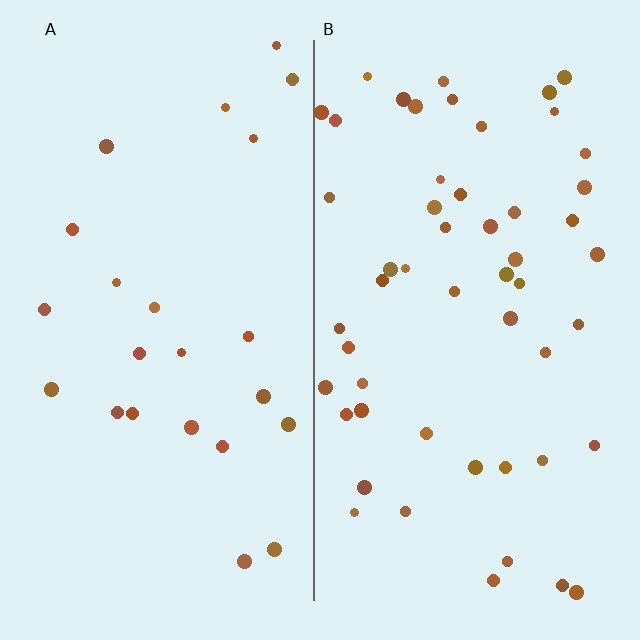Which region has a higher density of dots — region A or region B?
B (the right).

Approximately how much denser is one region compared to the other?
Approximately 2.3× — region B over region A.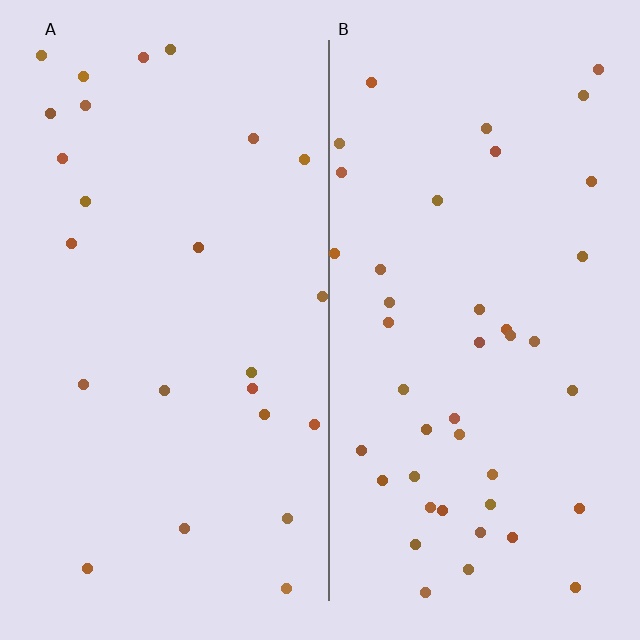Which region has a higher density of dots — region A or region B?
B (the right).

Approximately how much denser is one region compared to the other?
Approximately 1.8× — region B over region A.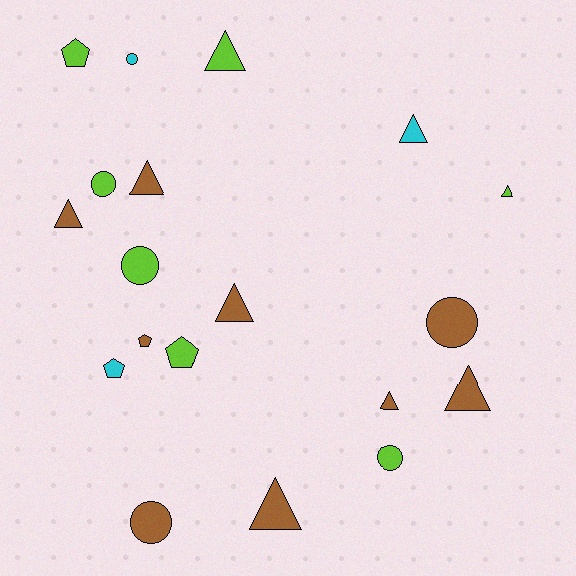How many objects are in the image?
There are 19 objects.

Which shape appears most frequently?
Triangle, with 9 objects.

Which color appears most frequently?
Brown, with 9 objects.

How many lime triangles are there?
There are 2 lime triangles.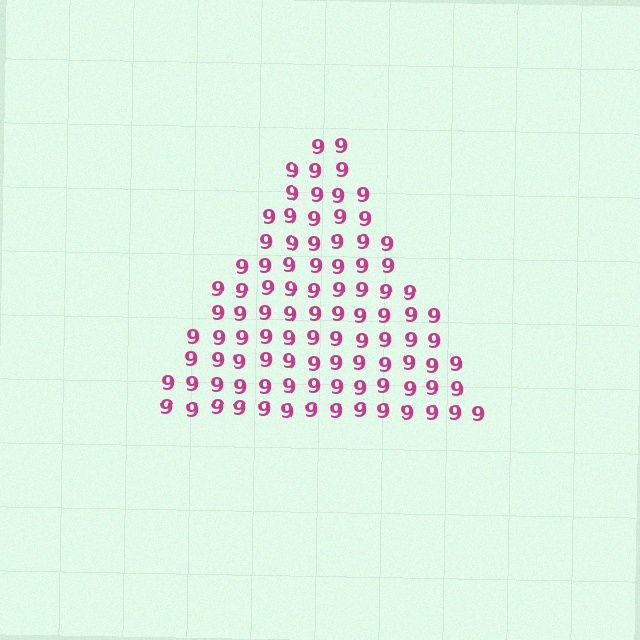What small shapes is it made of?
It is made of small digit 9's.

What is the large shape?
The large shape is a triangle.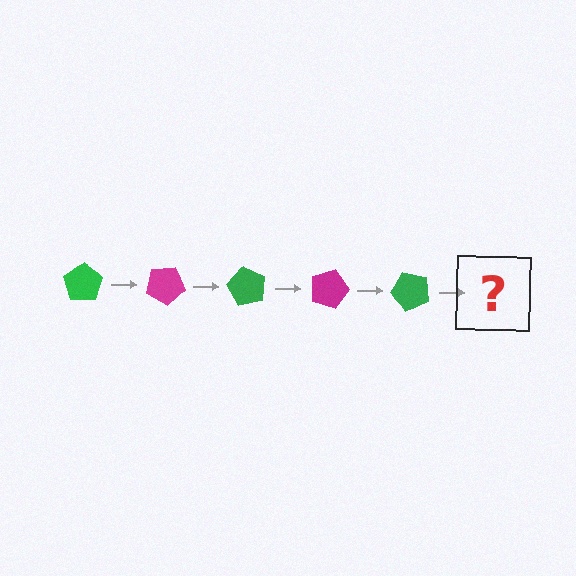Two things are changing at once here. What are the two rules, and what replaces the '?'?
The two rules are that it rotates 30 degrees each step and the color cycles through green and magenta. The '?' should be a magenta pentagon, rotated 150 degrees from the start.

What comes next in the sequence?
The next element should be a magenta pentagon, rotated 150 degrees from the start.